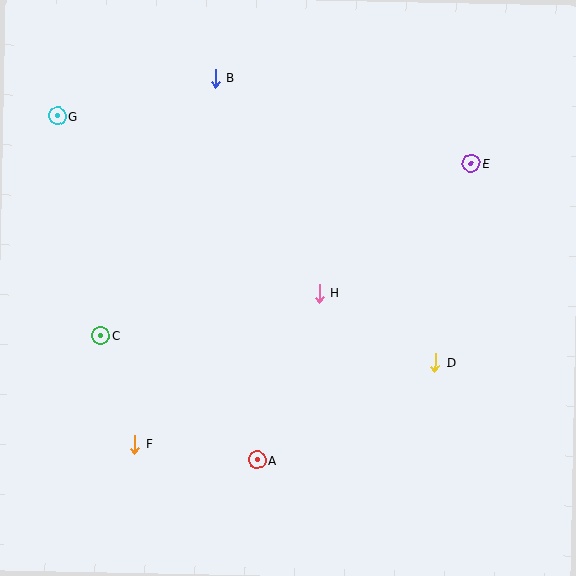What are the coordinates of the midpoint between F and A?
The midpoint between F and A is at (196, 452).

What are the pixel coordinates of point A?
Point A is at (257, 460).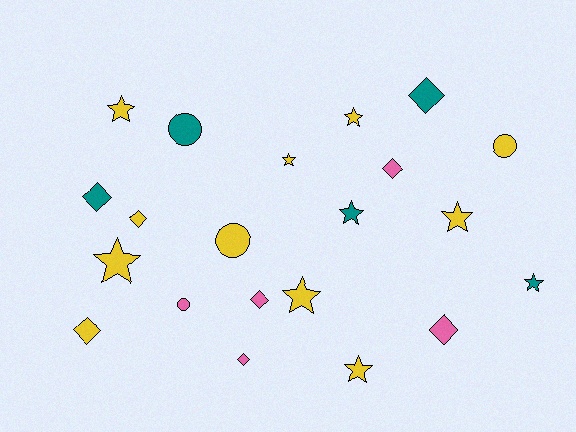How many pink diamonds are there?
There are 4 pink diamonds.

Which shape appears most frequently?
Star, with 9 objects.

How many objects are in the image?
There are 21 objects.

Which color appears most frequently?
Yellow, with 11 objects.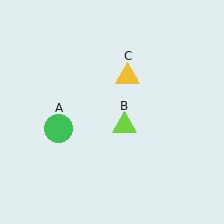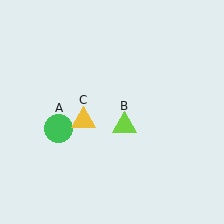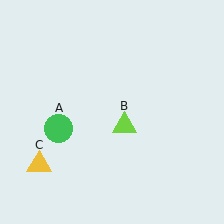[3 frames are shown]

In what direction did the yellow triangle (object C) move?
The yellow triangle (object C) moved down and to the left.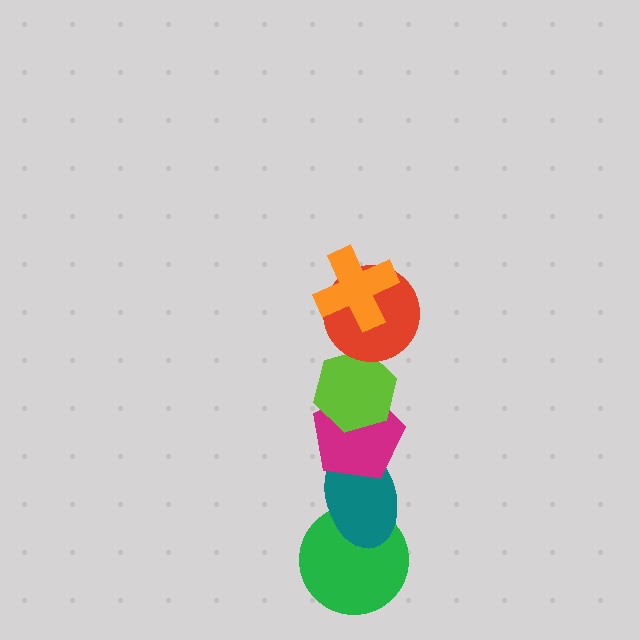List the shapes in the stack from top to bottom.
From top to bottom: the orange cross, the red circle, the lime hexagon, the magenta pentagon, the teal ellipse, the green circle.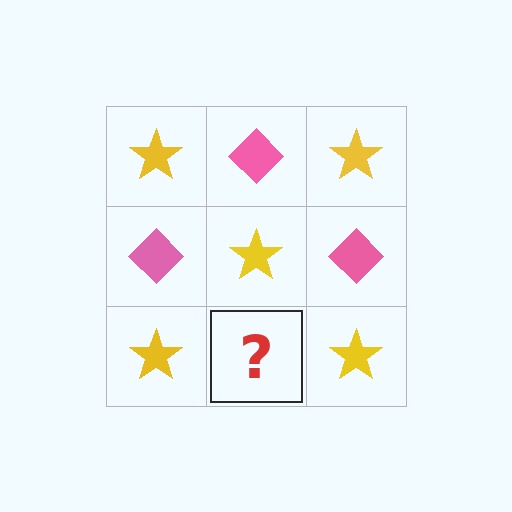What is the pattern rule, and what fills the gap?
The rule is that it alternates yellow star and pink diamond in a checkerboard pattern. The gap should be filled with a pink diamond.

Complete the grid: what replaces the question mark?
The question mark should be replaced with a pink diamond.